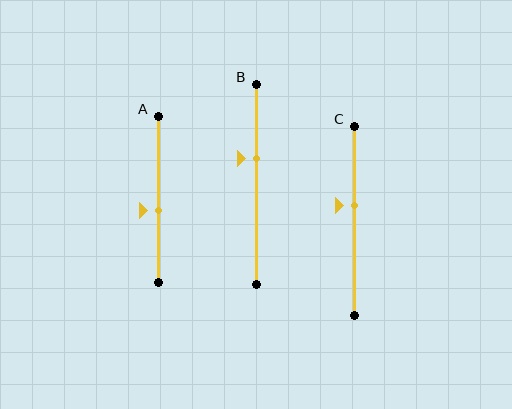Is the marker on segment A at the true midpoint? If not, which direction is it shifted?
No, the marker on segment A is shifted downward by about 7% of the segment length.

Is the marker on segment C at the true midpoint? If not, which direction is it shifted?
No, the marker on segment C is shifted upward by about 8% of the segment length.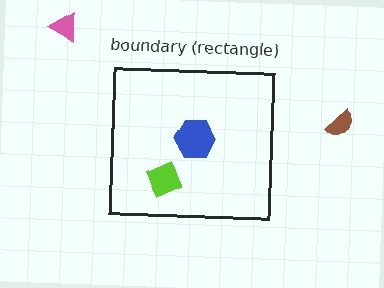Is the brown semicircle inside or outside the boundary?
Outside.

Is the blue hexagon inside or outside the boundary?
Inside.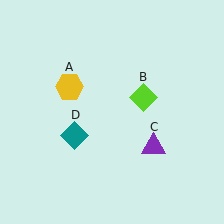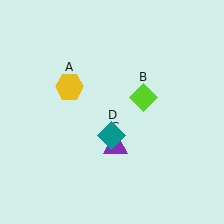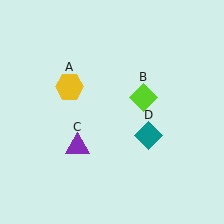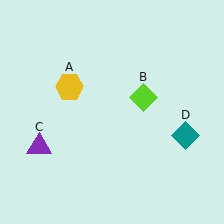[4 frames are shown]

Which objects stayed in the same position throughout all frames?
Yellow hexagon (object A) and lime diamond (object B) remained stationary.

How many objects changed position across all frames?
2 objects changed position: purple triangle (object C), teal diamond (object D).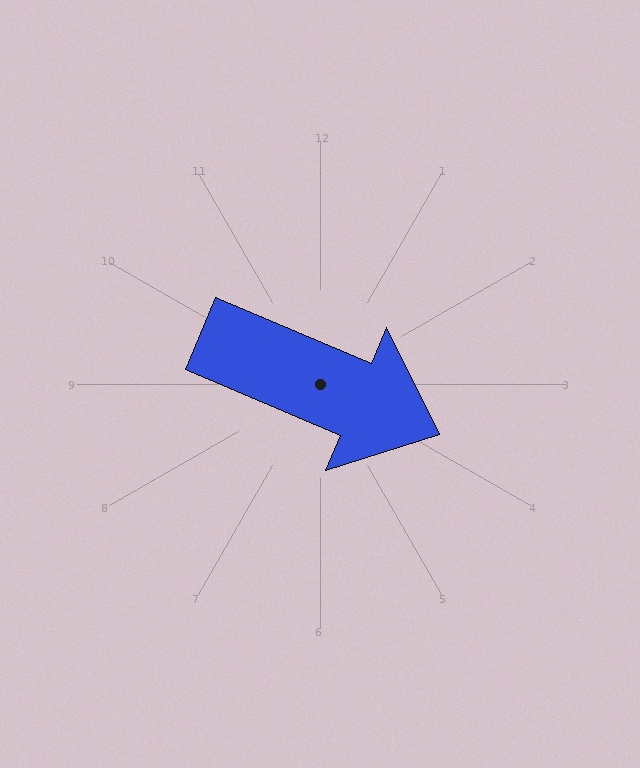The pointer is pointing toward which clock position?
Roughly 4 o'clock.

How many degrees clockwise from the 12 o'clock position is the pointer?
Approximately 113 degrees.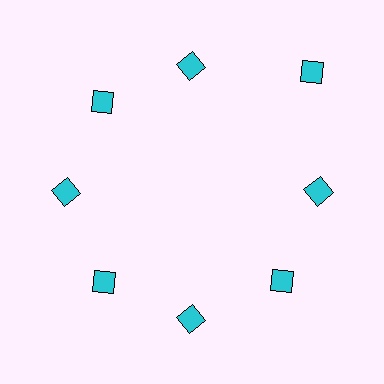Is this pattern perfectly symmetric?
No. The 8 cyan diamonds are arranged in a ring, but one element near the 2 o'clock position is pushed outward from the center, breaking the 8-fold rotational symmetry.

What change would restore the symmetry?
The symmetry would be restored by moving it inward, back onto the ring so that all 8 diamonds sit at equal angles and equal distance from the center.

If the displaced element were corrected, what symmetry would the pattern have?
It would have 8-fold rotational symmetry — the pattern would map onto itself every 45 degrees.